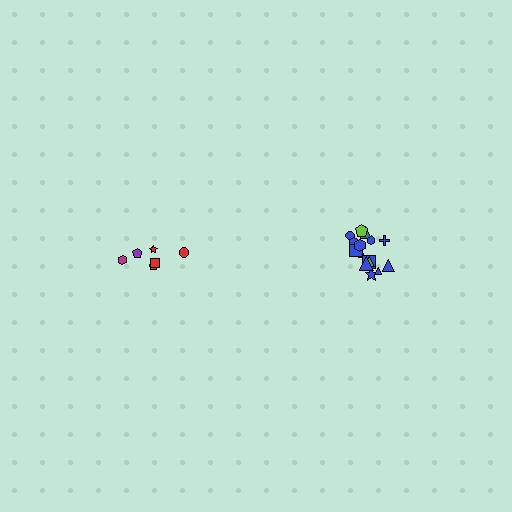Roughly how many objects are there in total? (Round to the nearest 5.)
Roughly 20 objects in total.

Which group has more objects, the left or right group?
The right group.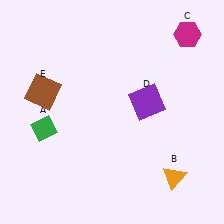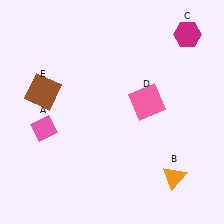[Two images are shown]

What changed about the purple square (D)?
In Image 1, D is purple. In Image 2, it changed to pink.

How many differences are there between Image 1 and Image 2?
There are 2 differences between the two images.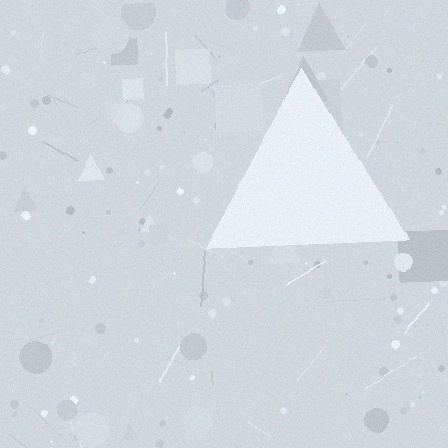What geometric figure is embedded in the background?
A triangle is embedded in the background.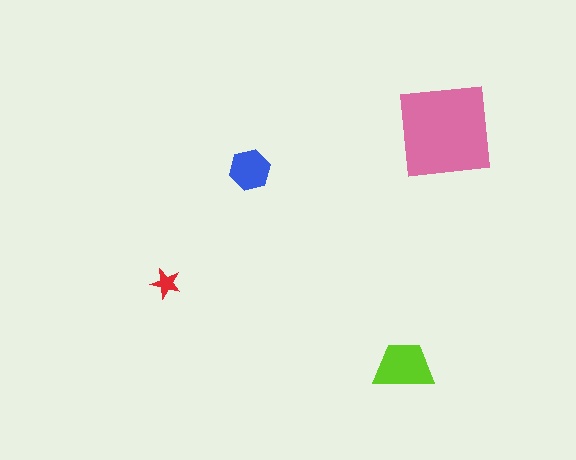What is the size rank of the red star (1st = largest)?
4th.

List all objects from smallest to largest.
The red star, the blue hexagon, the lime trapezoid, the pink square.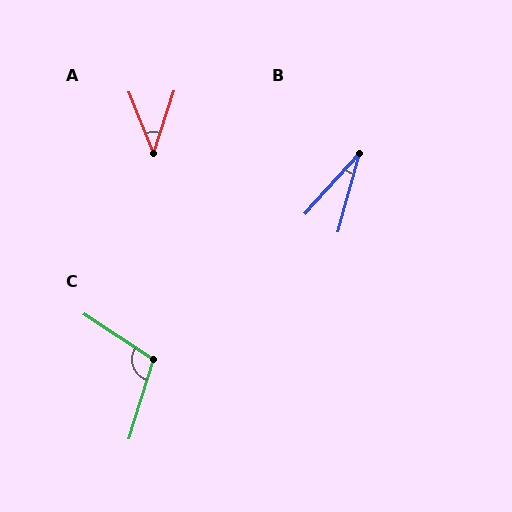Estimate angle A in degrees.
Approximately 40 degrees.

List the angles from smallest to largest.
B (26°), A (40°), C (106°).